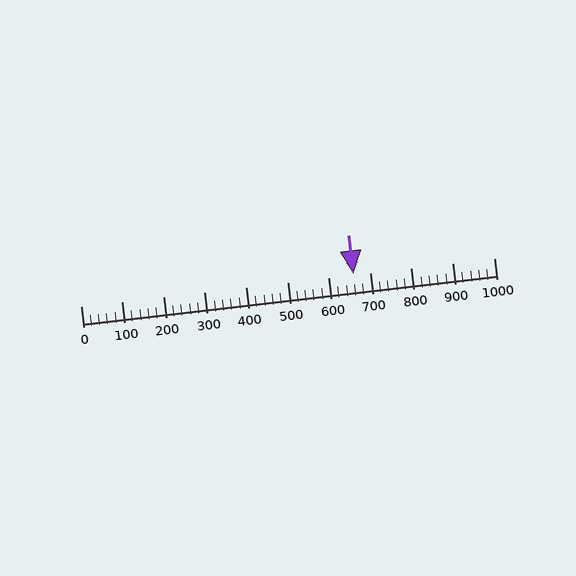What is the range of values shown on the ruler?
The ruler shows values from 0 to 1000.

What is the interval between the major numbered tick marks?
The major tick marks are spaced 100 units apart.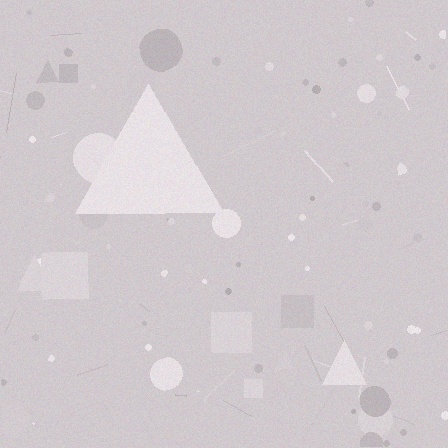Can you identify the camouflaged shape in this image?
The camouflaged shape is a triangle.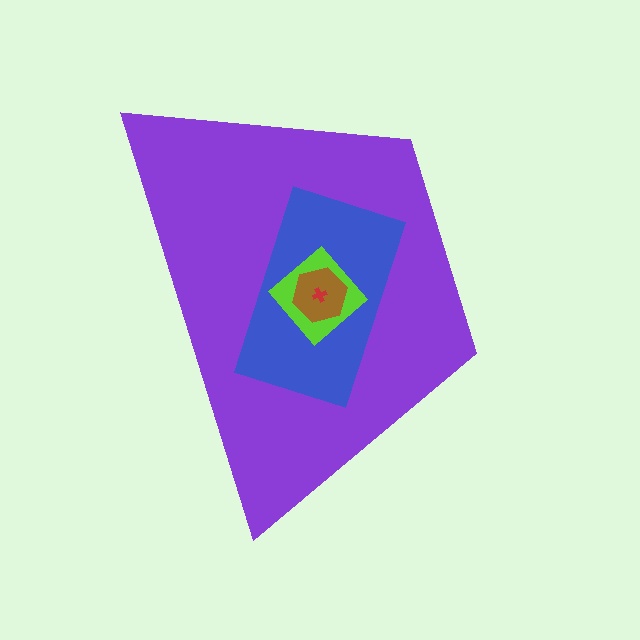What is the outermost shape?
The purple trapezoid.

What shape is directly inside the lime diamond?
The brown hexagon.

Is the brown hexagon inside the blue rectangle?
Yes.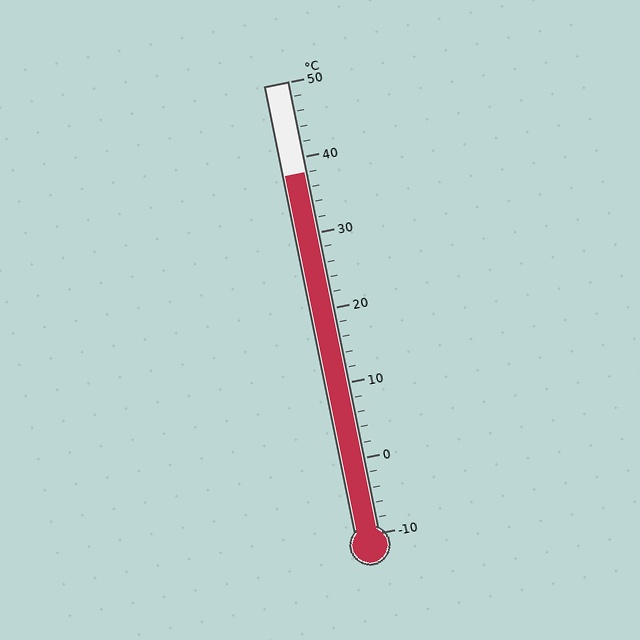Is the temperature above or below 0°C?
The temperature is above 0°C.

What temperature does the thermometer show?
The thermometer shows approximately 38°C.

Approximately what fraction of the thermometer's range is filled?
The thermometer is filled to approximately 80% of its range.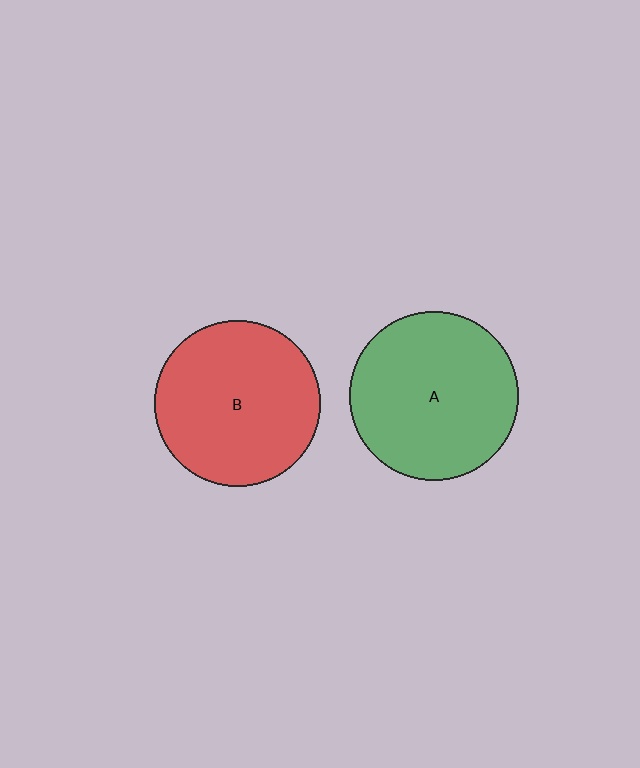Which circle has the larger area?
Circle A (green).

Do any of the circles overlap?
No, none of the circles overlap.